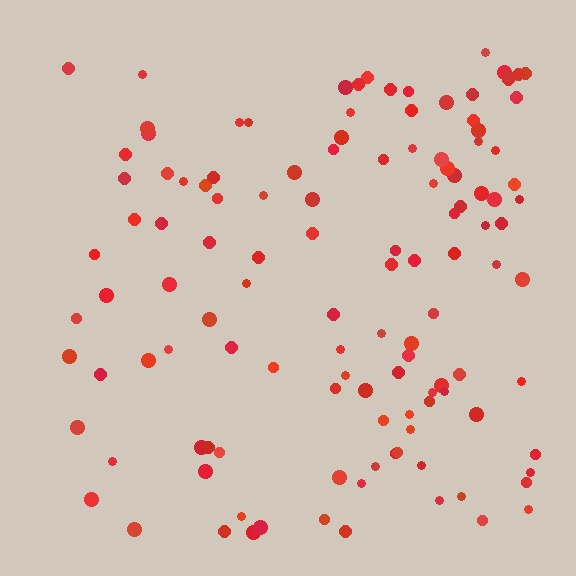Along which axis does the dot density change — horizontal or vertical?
Horizontal.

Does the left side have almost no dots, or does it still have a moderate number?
Still a moderate number, just noticeably fewer than the right.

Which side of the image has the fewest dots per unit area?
The left.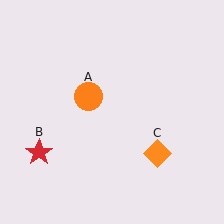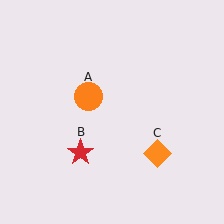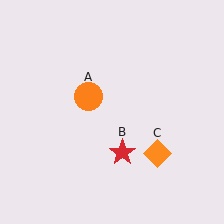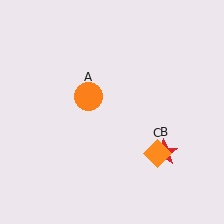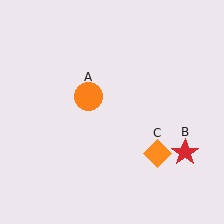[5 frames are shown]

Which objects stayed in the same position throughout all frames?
Orange circle (object A) and orange diamond (object C) remained stationary.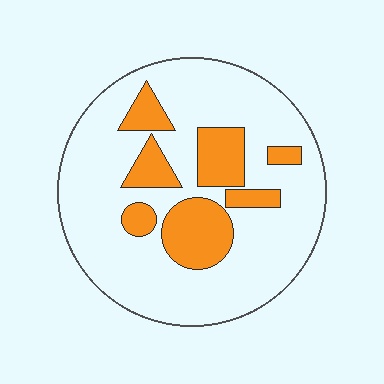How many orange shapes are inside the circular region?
7.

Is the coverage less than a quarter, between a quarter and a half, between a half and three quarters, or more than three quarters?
Less than a quarter.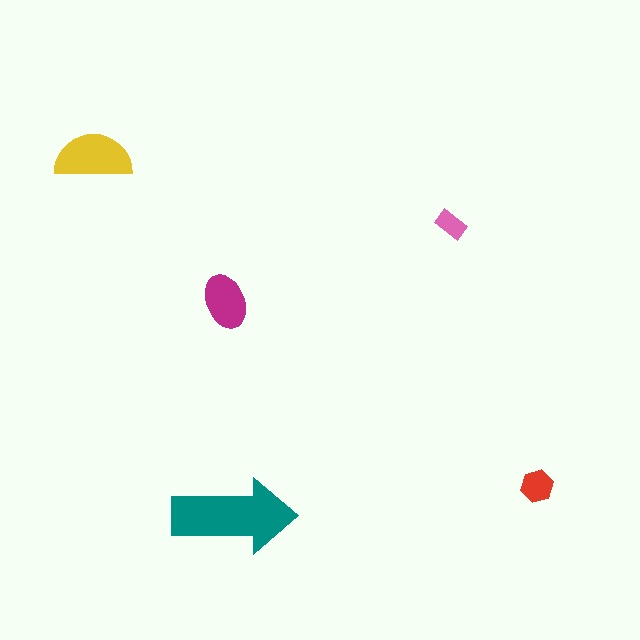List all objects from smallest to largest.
The pink rectangle, the red hexagon, the magenta ellipse, the yellow semicircle, the teal arrow.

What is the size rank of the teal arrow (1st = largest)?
1st.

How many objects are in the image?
There are 5 objects in the image.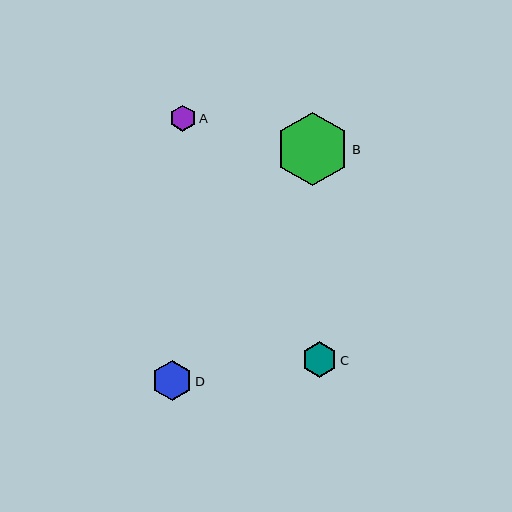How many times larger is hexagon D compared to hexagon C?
Hexagon D is approximately 1.1 times the size of hexagon C.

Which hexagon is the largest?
Hexagon B is the largest with a size of approximately 73 pixels.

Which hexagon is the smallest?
Hexagon A is the smallest with a size of approximately 26 pixels.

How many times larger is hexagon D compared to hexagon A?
Hexagon D is approximately 1.5 times the size of hexagon A.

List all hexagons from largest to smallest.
From largest to smallest: B, D, C, A.